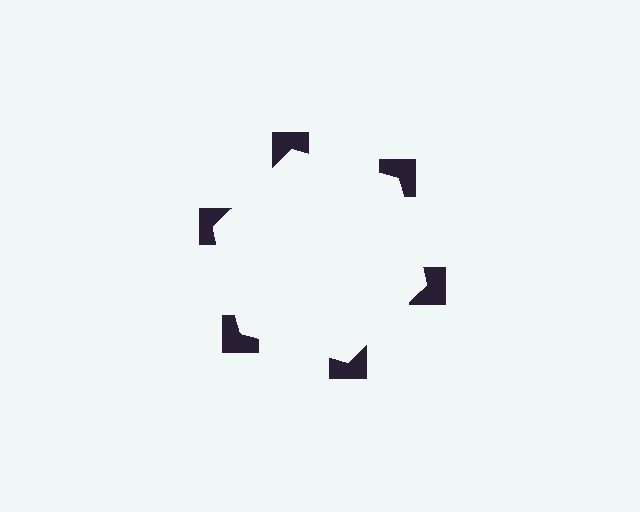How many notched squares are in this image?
There are 6 — one at each vertex of the illusory hexagon.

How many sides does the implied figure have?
6 sides.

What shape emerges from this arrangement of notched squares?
An illusory hexagon — its edges are inferred from the aligned wedge cuts in the notched squares, not physically drawn.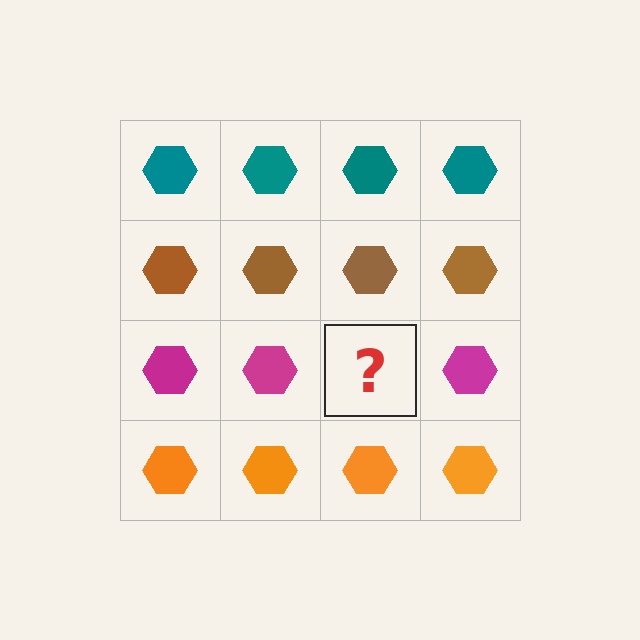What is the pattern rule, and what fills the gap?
The rule is that each row has a consistent color. The gap should be filled with a magenta hexagon.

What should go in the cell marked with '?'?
The missing cell should contain a magenta hexagon.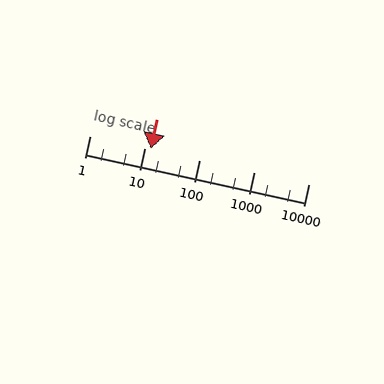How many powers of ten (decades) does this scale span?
The scale spans 4 decades, from 1 to 10000.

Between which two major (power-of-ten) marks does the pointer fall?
The pointer is between 10 and 100.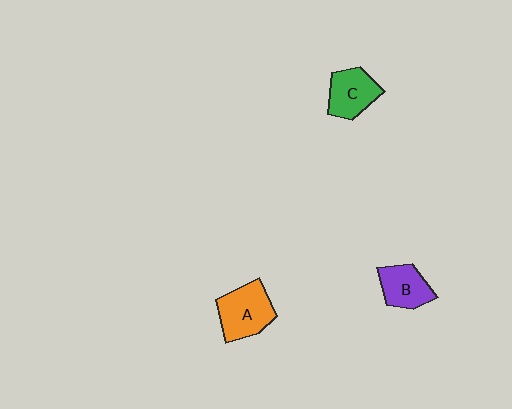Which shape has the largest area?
Shape A (orange).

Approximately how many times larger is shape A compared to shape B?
Approximately 1.3 times.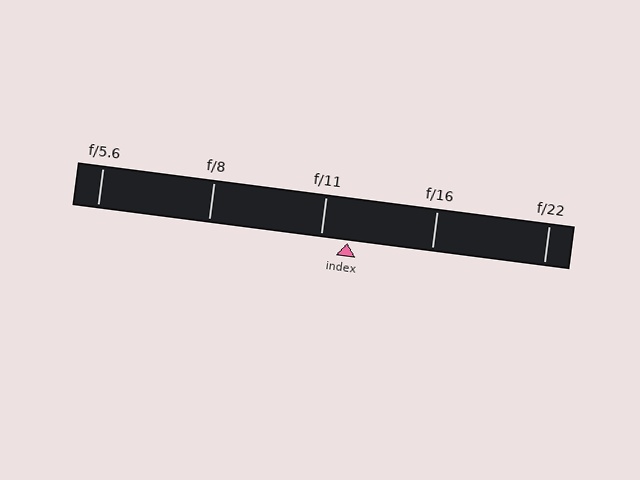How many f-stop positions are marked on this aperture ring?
There are 5 f-stop positions marked.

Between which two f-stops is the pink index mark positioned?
The index mark is between f/11 and f/16.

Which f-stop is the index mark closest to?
The index mark is closest to f/11.